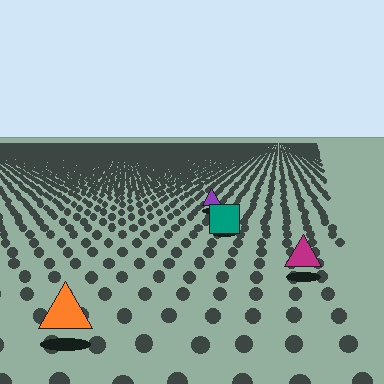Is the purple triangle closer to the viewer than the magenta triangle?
No. The magenta triangle is closer — you can tell from the texture gradient: the ground texture is coarser near it.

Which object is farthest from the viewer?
The purple triangle is farthest from the viewer. It appears smaller and the ground texture around it is denser.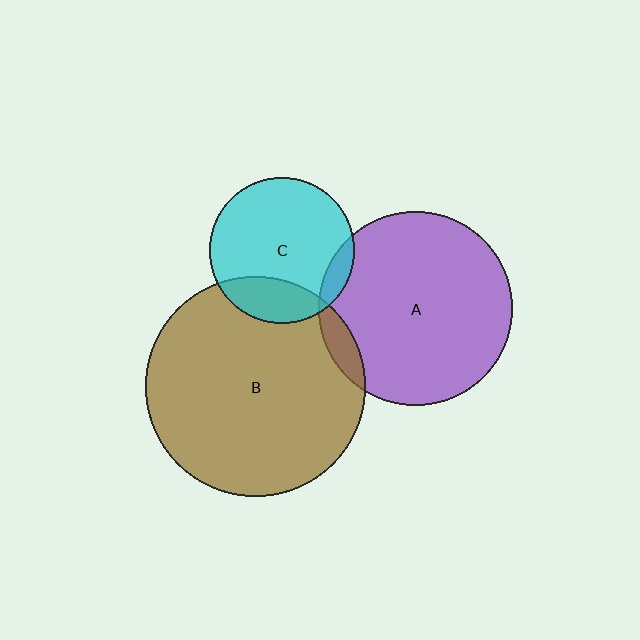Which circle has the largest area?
Circle B (brown).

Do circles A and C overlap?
Yes.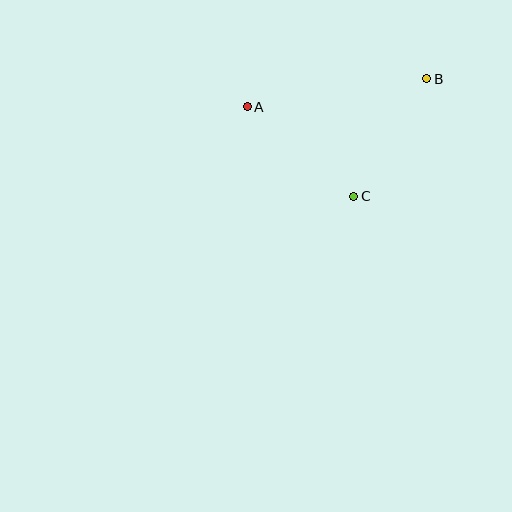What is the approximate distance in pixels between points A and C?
The distance between A and C is approximately 139 pixels.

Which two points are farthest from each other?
Points A and B are farthest from each other.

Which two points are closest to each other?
Points B and C are closest to each other.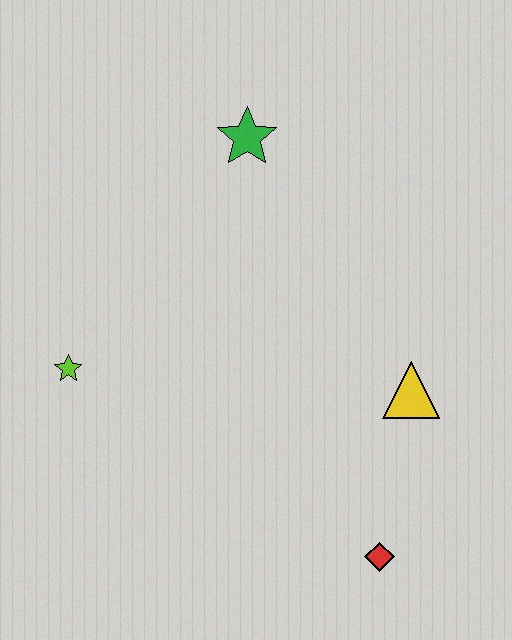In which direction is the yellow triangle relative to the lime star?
The yellow triangle is to the right of the lime star.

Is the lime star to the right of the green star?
No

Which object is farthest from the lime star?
The red diamond is farthest from the lime star.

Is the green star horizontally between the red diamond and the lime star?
Yes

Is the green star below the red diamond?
No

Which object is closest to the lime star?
The green star is closest to the lime star.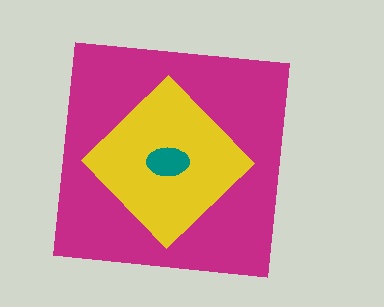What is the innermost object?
The teal ellipse.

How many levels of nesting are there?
3.